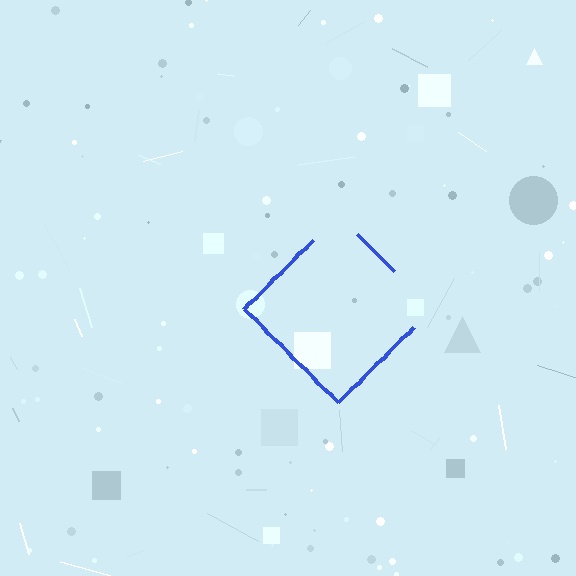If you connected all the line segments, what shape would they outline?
They would outline a diamond.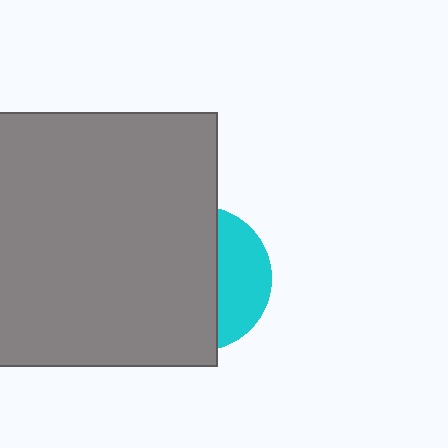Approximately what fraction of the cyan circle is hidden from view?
Roughly 66% of the cyan circle is hidden behind the gray square.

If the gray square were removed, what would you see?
You would see the complete cyan circle.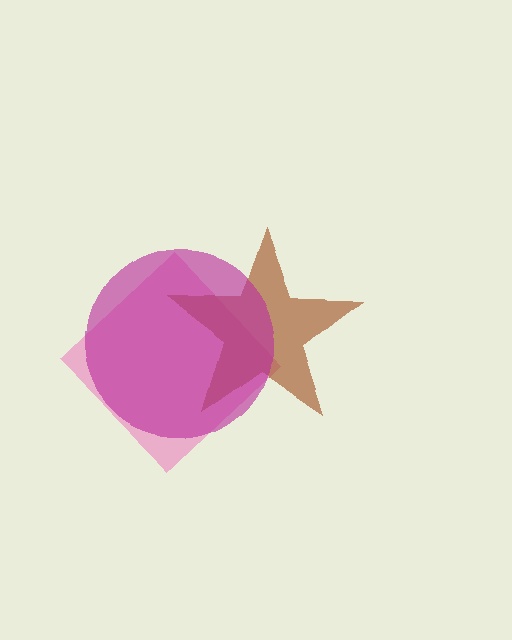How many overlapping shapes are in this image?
There are 3 overlapping shapes in the image.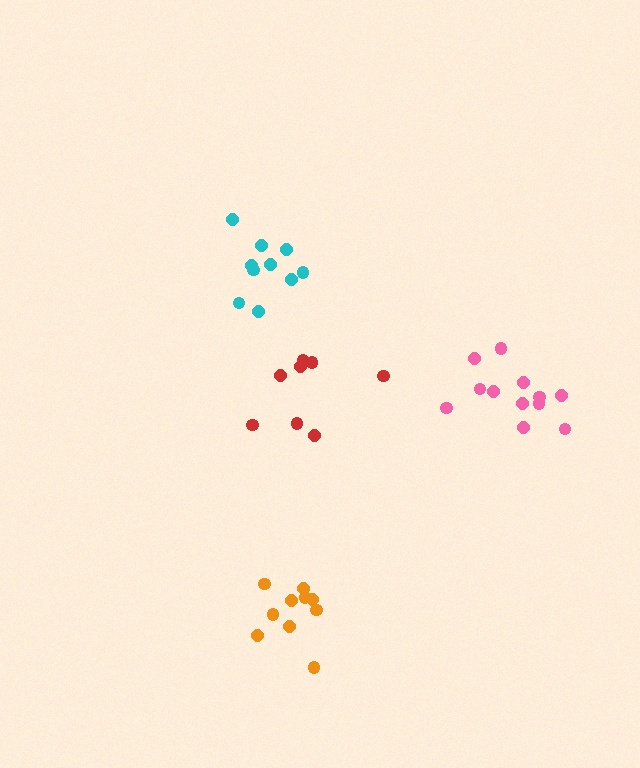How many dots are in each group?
Group 1: 10 dots, Group 2: 10 dots, Group 3: 8 dots, Group 4: 12 dots (40 total).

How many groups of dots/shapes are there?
There are 4 groups.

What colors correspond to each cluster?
The clusters are colored: cyan, orange, red, pink.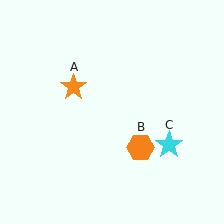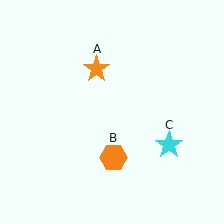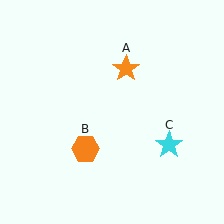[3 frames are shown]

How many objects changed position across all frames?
2 objects changed position: orange star (object A), orange hexagon (object B).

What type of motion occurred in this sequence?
The orange star (object A), orange hexagon (object B) rotated clockwise around the center of the scene.